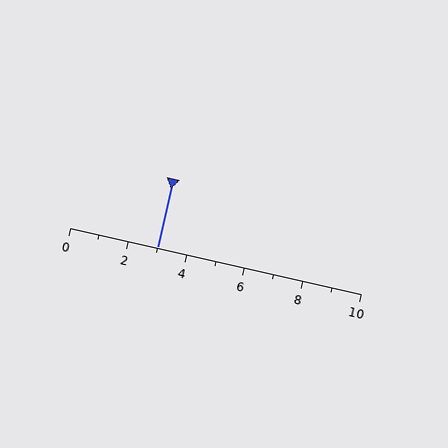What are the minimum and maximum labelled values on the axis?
The axis runs from 0 to 10.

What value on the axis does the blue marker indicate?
The marker indicates approximately 3.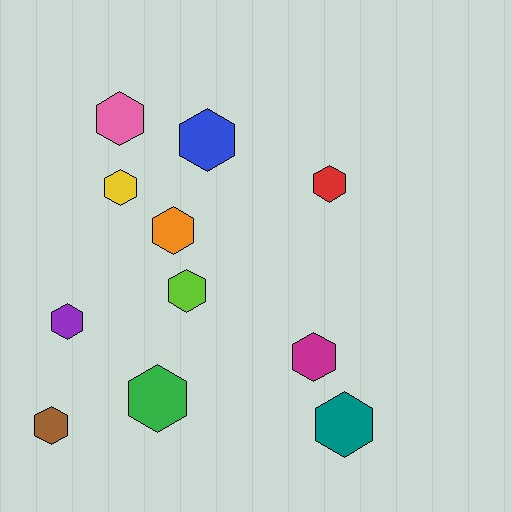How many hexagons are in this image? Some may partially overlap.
There are 11 hexagons.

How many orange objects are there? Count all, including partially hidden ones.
There is 1 orange object.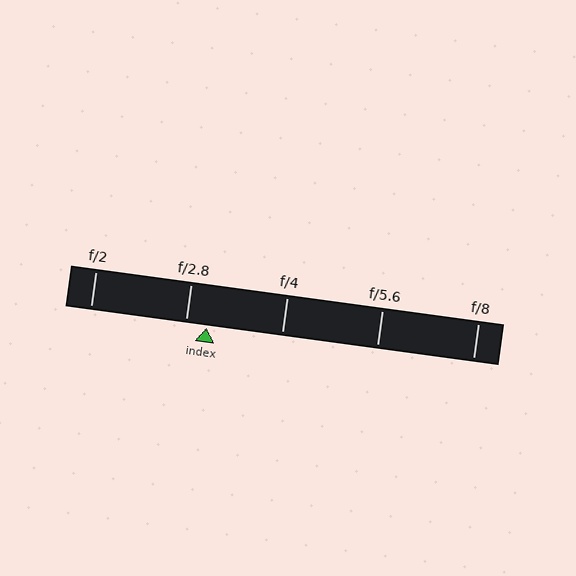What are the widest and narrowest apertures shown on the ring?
The widest aperture shown is f/2 and the narrowest is f/8.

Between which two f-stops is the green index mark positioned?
The index mark is between f/2.8 and f/4.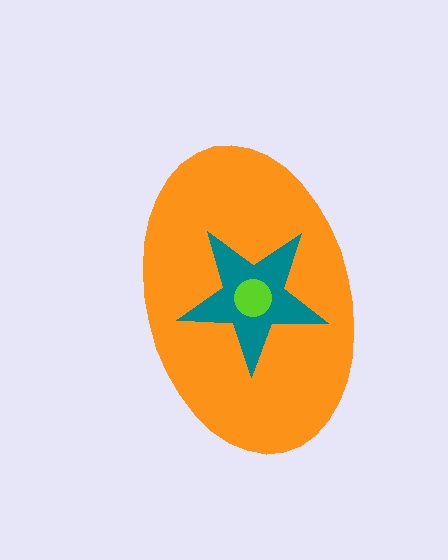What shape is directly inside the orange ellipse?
The teal star.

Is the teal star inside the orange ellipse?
Yes.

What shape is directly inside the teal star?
The lime circle.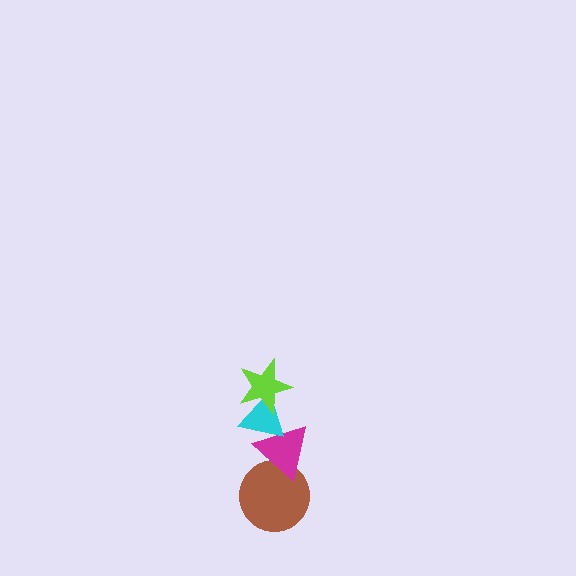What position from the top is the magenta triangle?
The magenta triangle is 3rd from the top.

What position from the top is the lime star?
The lime star is 1st from the top.